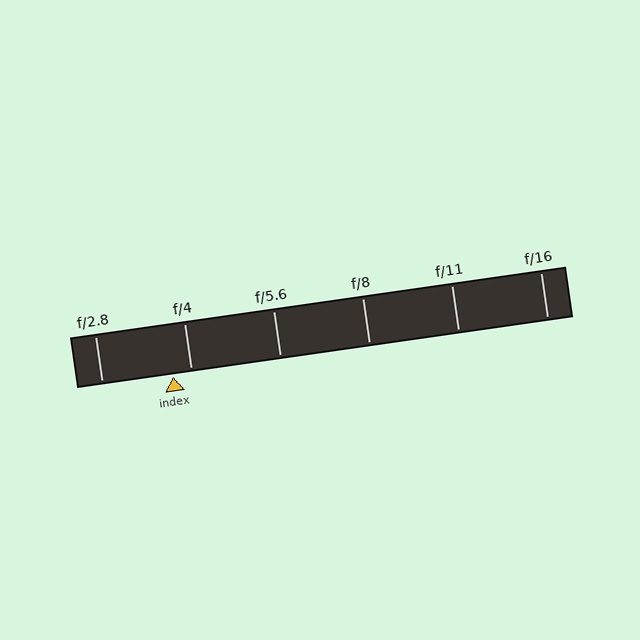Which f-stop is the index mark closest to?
The index mark is closest to f/4.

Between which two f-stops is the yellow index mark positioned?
The index mark is between f/2.8 and f/4.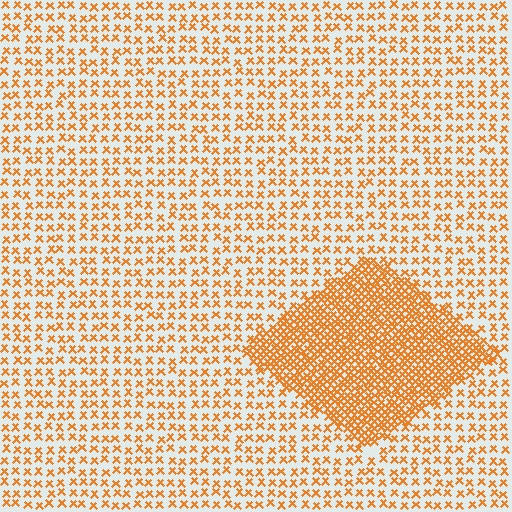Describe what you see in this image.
The image contains small orange elements arranged at two different densities. A diamond-shaped region is visible where the elements are more densely packed than the surrounding area.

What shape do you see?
I see a diamond.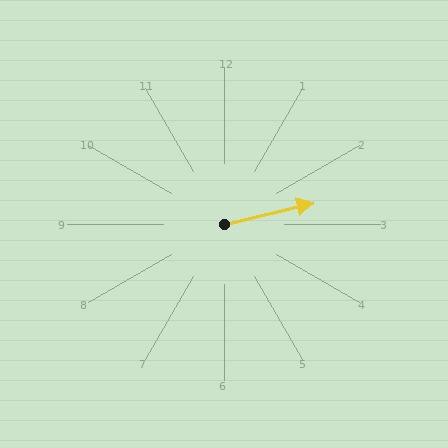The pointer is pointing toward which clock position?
Roughly 3 o'clock.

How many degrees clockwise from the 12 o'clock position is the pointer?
Approximately 77 degrees.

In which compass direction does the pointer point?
East.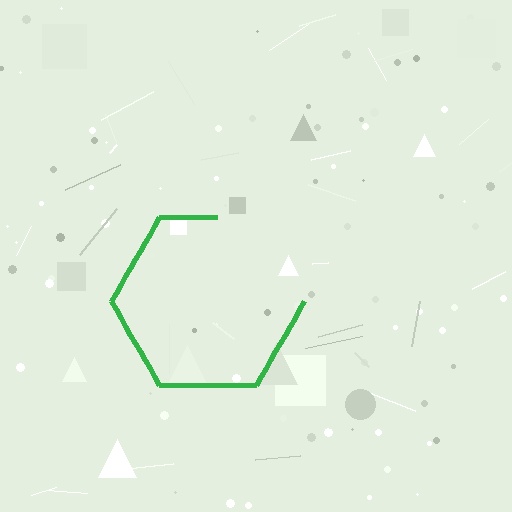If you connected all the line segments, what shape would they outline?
They would outline a hexagon.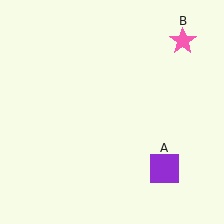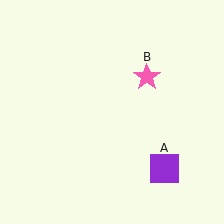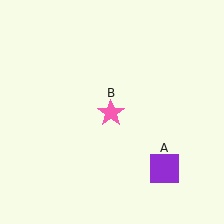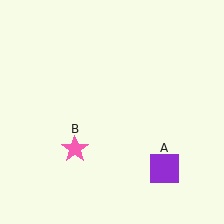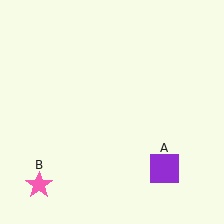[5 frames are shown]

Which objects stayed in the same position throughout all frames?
Purple square (object A) remained stationary.